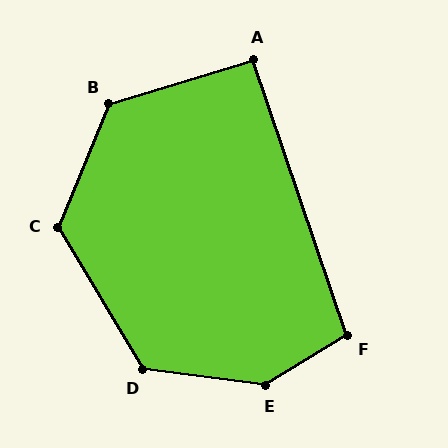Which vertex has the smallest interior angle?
A, at approximately 92 degrees.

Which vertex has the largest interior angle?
E, at approximately 141 degrees.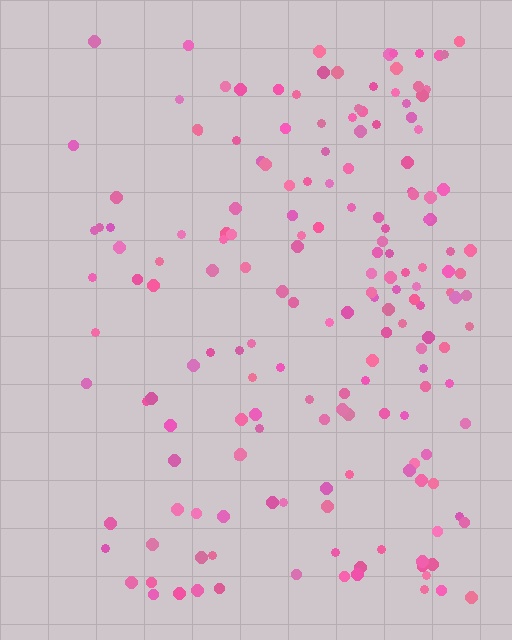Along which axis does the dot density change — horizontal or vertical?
Horizontal.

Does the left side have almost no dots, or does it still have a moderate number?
Still a moderate number, just noticeably fewer than the right.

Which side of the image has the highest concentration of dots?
The right.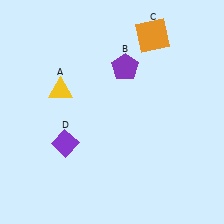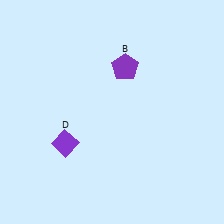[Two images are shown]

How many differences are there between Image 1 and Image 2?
There are 2 differences between the two images.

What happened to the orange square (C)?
The orange square (C) was removed in Image 2. It was in the top-right area of Image 1.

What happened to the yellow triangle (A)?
The yellow triangle (A) was removed in Image 2. It was in the top-left area of Image 1.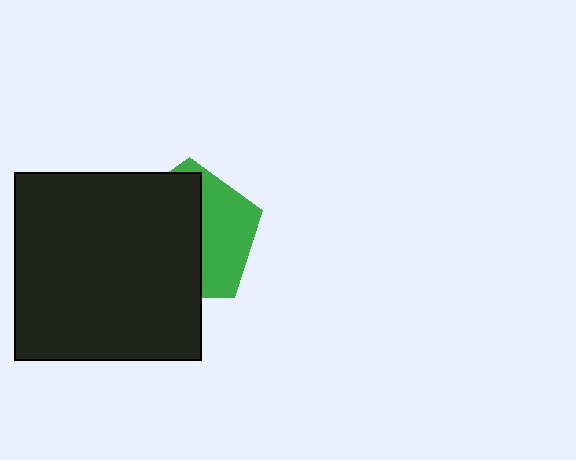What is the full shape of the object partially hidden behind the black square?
The partially hidden object is a green pentagon.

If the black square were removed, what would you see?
You would see the complete green pentagon.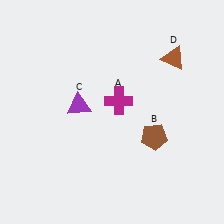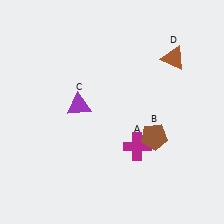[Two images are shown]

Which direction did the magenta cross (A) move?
The magenta cross (A) moved down.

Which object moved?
The magenta cross (A) moved down.